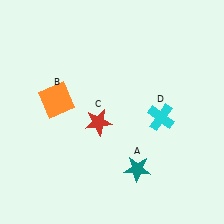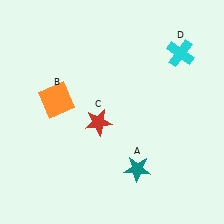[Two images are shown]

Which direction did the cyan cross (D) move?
The cyan cross (D) moved up.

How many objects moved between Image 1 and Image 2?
1 object moved between the two images.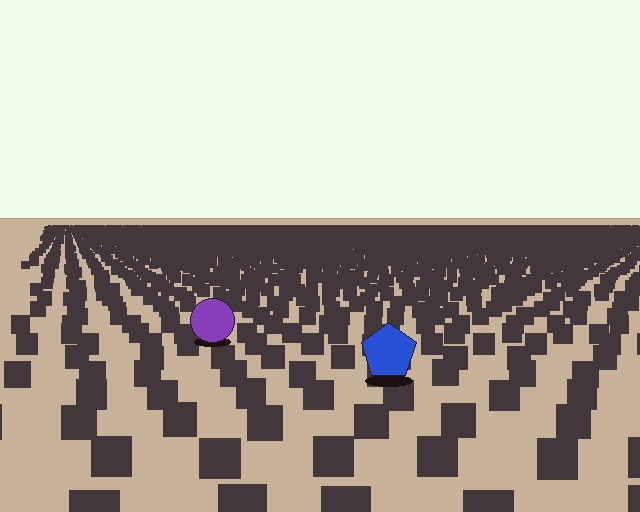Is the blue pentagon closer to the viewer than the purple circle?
Yes. The blue pentagon is closer — you can tell from the texture gradient: the ground texture is coarser near it.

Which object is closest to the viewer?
The blue pentagon is closest. The texture marks near it are larger and more spread out.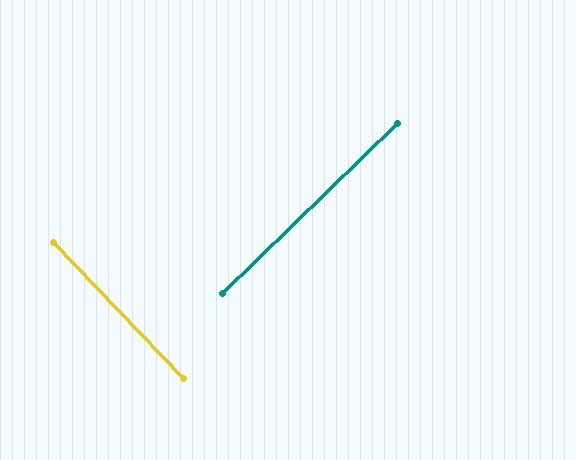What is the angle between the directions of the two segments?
Approximately 89 degrees.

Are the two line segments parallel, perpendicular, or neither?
Perpendicular — they meet at approximately 89°.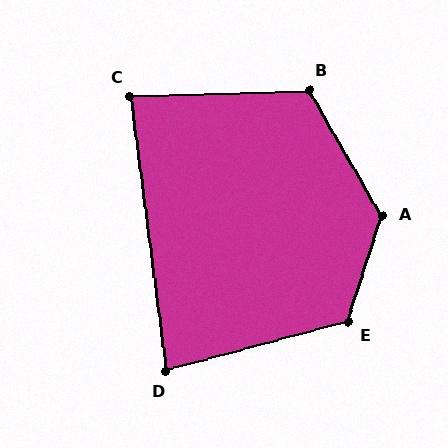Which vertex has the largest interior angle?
A, at approximately 132 degrees.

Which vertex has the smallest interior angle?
D, at approximately 82 degrees.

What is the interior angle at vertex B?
Approximately 118 degrees (obtuse).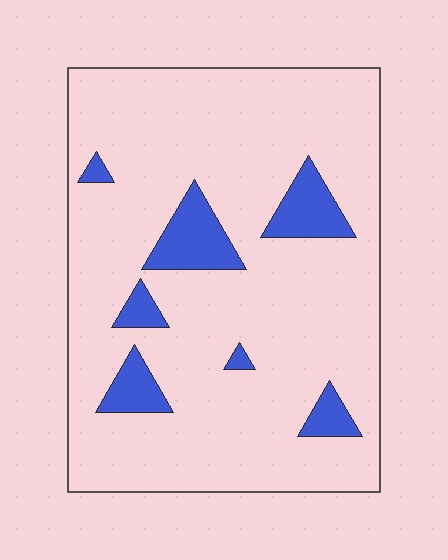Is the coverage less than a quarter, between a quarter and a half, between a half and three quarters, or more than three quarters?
Less than a quarter.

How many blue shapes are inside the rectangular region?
7.